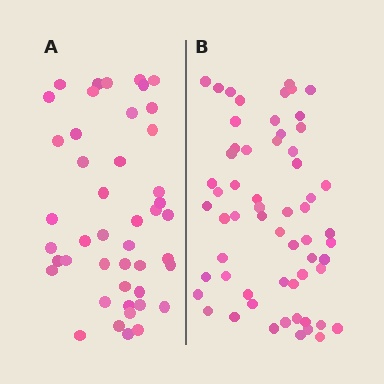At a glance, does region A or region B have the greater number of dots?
Region B (the right region) has more dots.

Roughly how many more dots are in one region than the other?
Region B has approximately 15 more dots than region A.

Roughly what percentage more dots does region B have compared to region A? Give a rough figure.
About 35% more.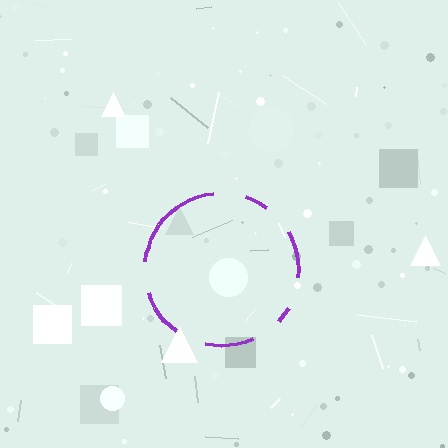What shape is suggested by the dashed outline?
The dashed outline suggests a circle.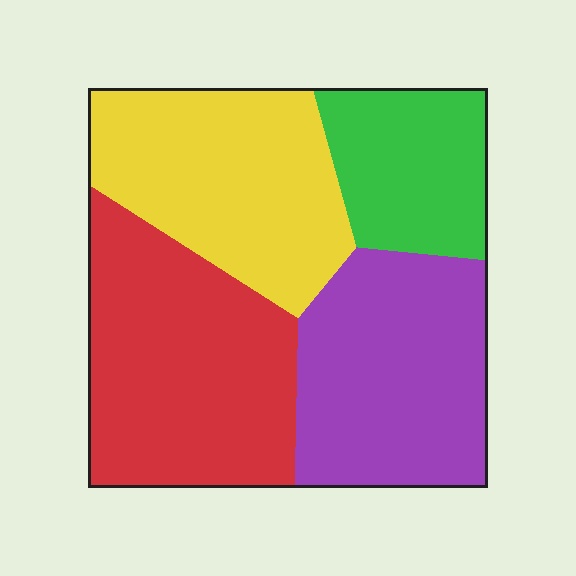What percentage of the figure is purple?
Purple covers 27% of the figure.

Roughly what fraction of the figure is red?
Red covers about 30% of the figure.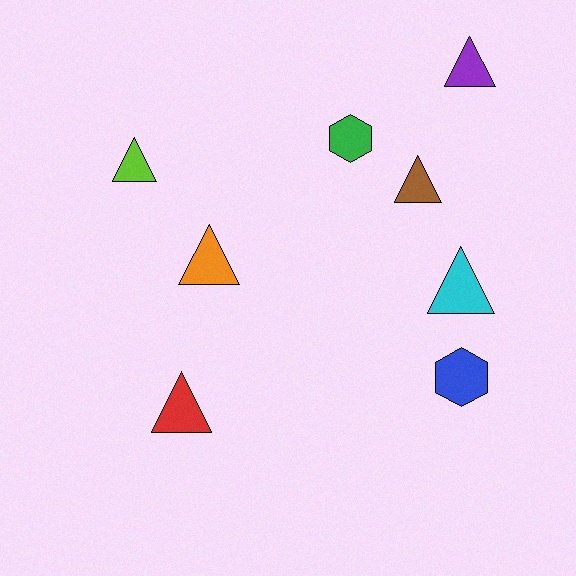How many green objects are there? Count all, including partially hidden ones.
There is 1 green object.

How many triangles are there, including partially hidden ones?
There are 6 triangles.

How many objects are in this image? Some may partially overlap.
There are 8 objects.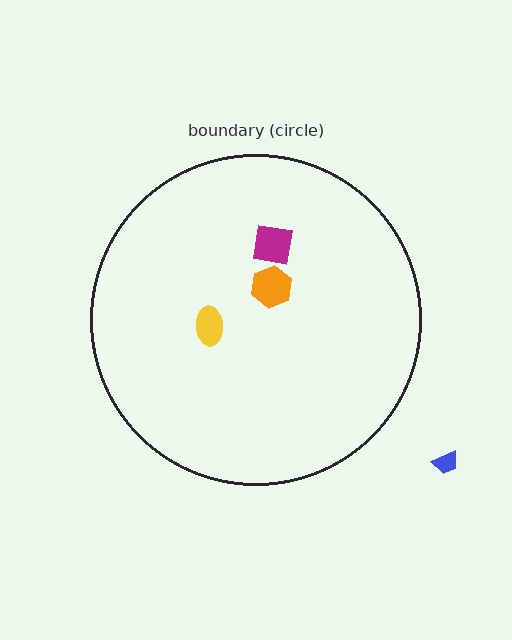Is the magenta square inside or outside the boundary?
Inside.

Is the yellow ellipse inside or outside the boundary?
Inside.